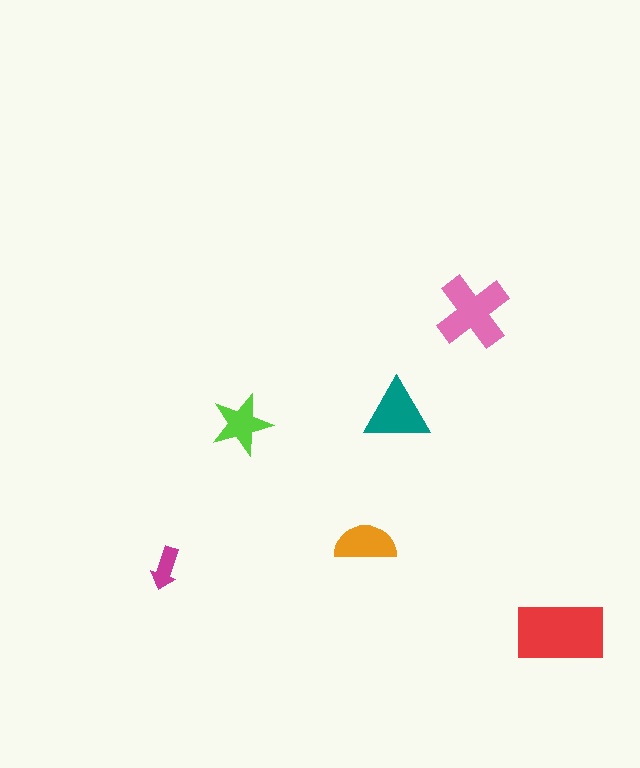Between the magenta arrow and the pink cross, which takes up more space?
The pink cross.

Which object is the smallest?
The magenta arrow.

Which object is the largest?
The red rectangle.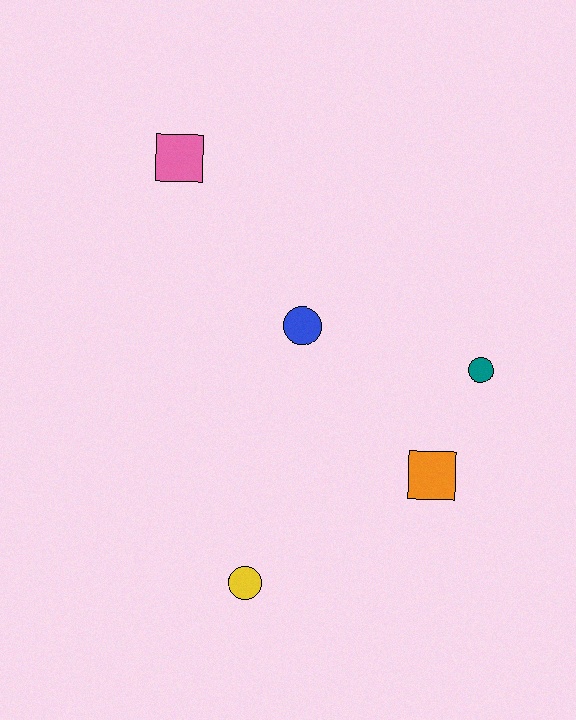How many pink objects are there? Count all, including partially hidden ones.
There is 1 pink object.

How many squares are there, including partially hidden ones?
There are 2 squares.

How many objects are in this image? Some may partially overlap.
There are 5 objects.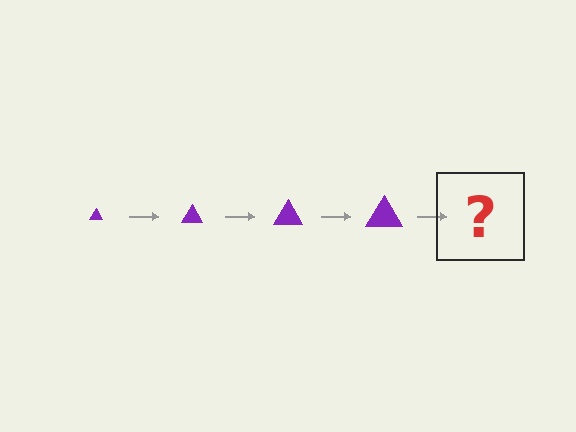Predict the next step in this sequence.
The next step is a purple triangle, larger than the previous one.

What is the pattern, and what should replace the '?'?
The pattern is that the triangle gets progressively larger each step. The '?' should be a purple triangle, larger than the previous one.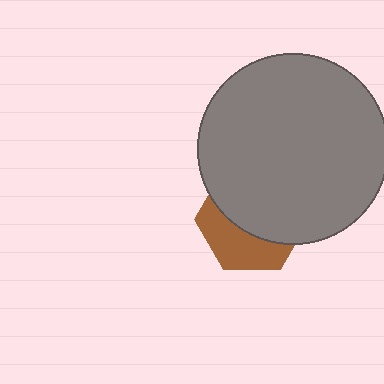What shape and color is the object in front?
The object in front is a gray circle.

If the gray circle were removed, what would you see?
You would see the complete brown hexagon.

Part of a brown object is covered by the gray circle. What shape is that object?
It is a hexagon.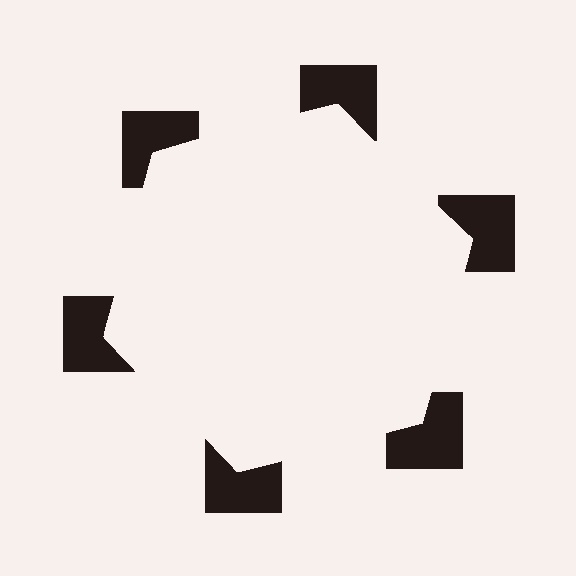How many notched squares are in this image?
There are 6 — one at each vertex of the illusory hexagon.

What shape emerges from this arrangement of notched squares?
An illusory hexagon — its edges are inferred from the aligned wedge cuts in the notched squares, not physically drawn.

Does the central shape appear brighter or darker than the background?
It typically appears slightly brighter than the background, even though no actual brightness change is drawn.